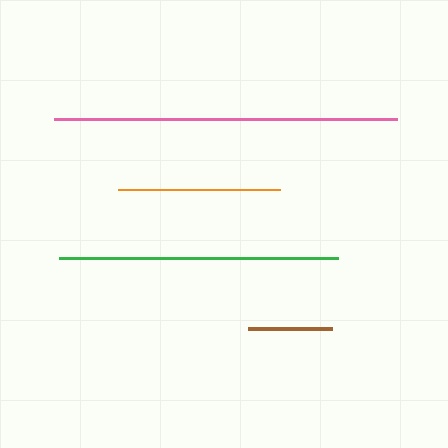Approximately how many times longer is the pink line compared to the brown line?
The pink line is approximately 4.1 times the length of the brown line.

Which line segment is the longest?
The pink line is the longest at approximately 342 pixels.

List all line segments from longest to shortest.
From longest to shortest: pink, green, orange, brown.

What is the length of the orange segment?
The orange segment is approximately 162 pixels long.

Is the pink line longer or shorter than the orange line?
The pink line is longer than the orange line.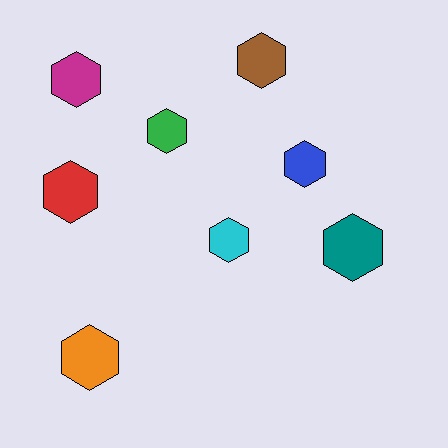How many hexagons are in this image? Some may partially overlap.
There are 8 hexagons.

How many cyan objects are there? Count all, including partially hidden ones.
There is 1 cyan object.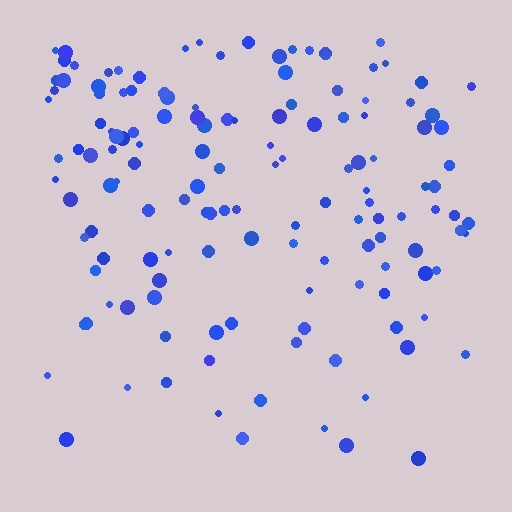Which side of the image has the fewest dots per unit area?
The bottom.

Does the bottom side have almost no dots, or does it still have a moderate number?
Still a moderate number, just noticeably fewer than the top.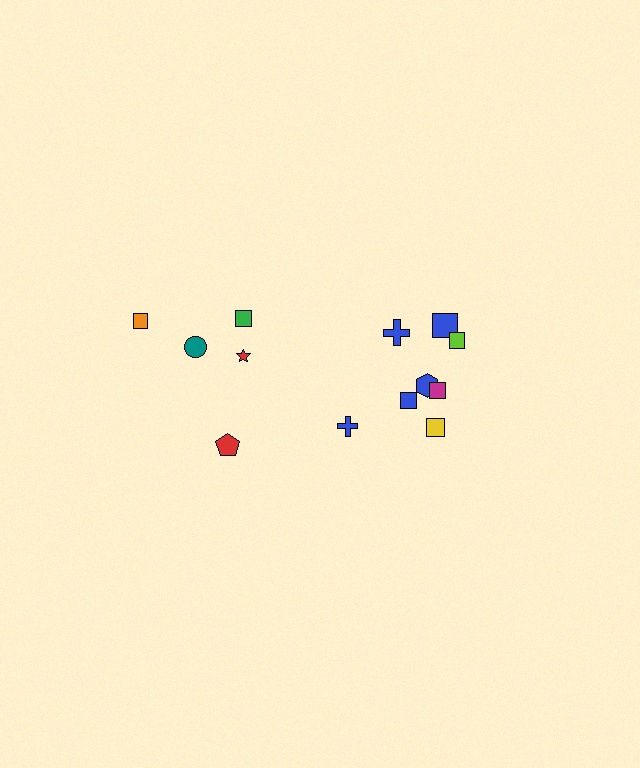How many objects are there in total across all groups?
There are 13 objects.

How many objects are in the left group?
There are 5 objects.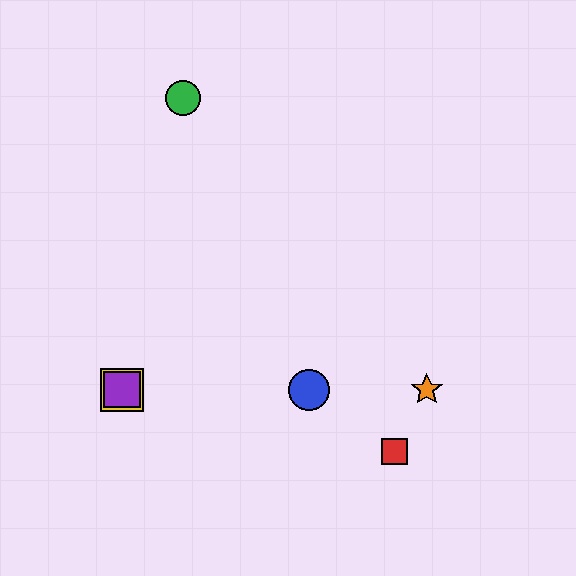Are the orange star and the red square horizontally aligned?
No, the orange star is at y≈390 and the red square is at y≈452.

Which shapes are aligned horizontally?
The blue circle, the yellow square, the purple square, the orange star are aligned horizontally.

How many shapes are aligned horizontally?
4 shapes (the blue circle, the yellow square, the purple square, the orange star) are aligned horizontally.